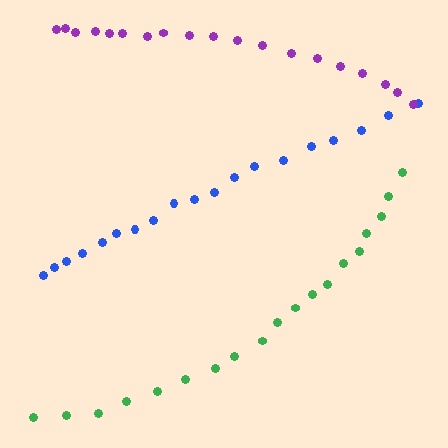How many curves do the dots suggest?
There are 3 distinct paths.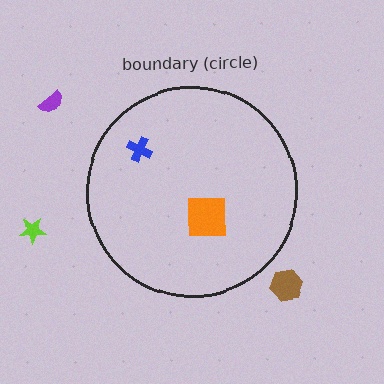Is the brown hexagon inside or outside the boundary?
Outside.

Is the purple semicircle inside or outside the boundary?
Outside.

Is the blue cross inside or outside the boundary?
Inside.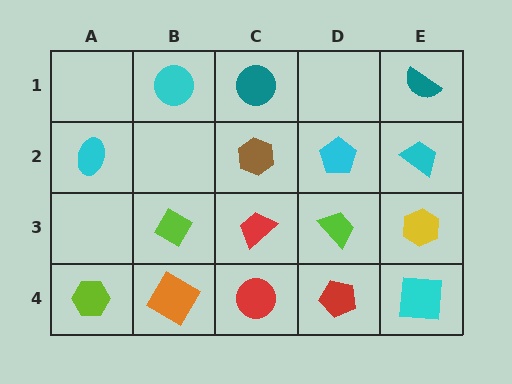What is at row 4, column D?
A red pentagon.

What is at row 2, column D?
A cyan pentagon.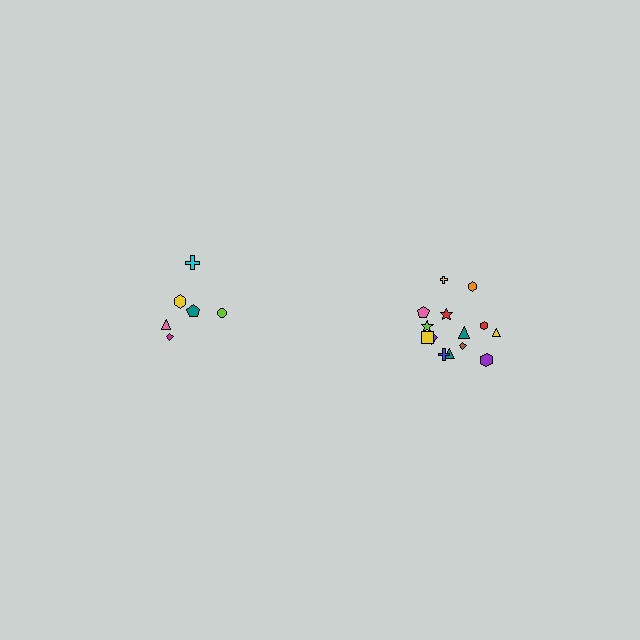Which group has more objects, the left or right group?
The right group.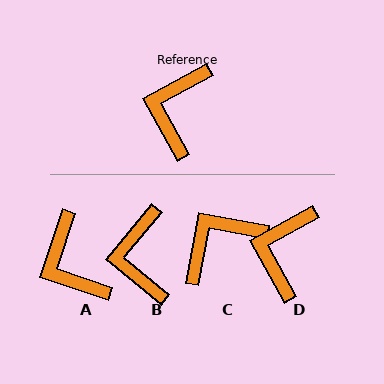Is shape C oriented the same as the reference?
No, it is off by about 39 degrees.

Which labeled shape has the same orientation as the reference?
D.